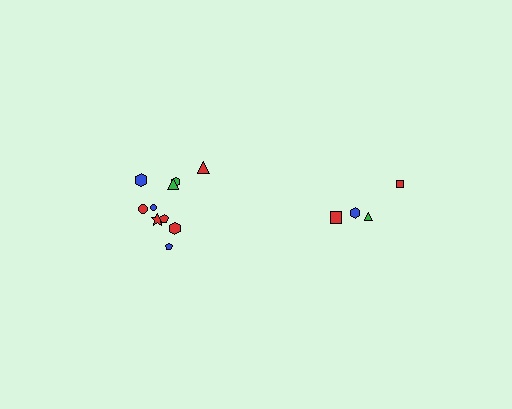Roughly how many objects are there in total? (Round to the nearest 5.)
Roughly 15 objects in total.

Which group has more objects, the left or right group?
The left group.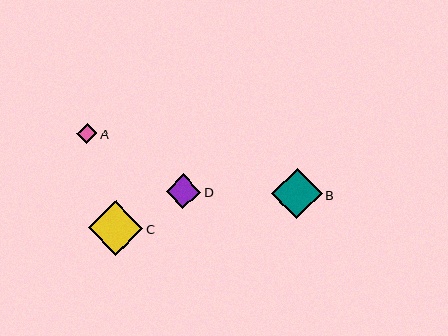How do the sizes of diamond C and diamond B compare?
Diamond C and diamond B are approximately the same size.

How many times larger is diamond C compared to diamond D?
Diamond C is approximately 1.6 times the size of diamond D.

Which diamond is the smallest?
Diamond A is the smallest with a size of approximately 20 pixels.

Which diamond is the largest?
Diamond C is the largest with a size of approximately 54 pixels.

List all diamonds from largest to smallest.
From largest to smallest: C, B, D, A.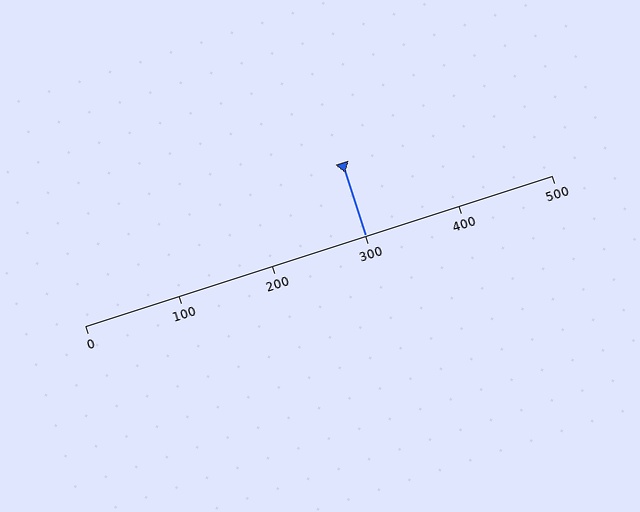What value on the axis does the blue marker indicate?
The marker indicates approximately 300.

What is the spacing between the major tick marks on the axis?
The major ticks are spaced 100 apart.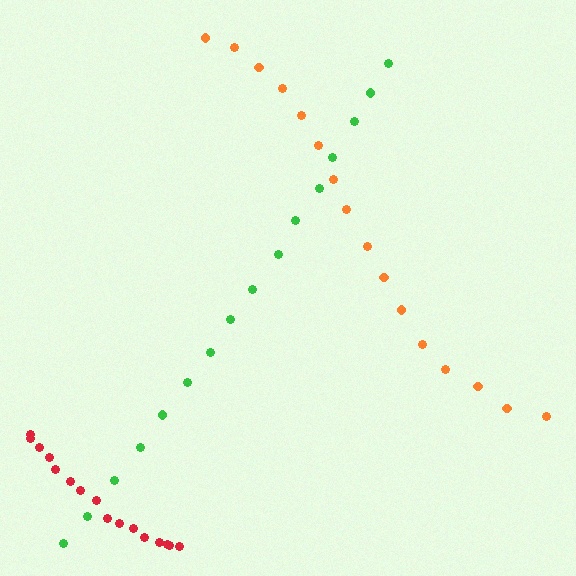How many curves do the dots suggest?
There are 3 distinct paths.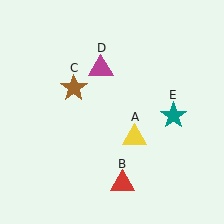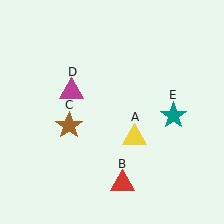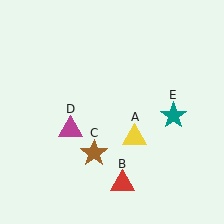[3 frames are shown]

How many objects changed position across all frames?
2 objects changed position: brown star (object C), magenta triangle (object D).